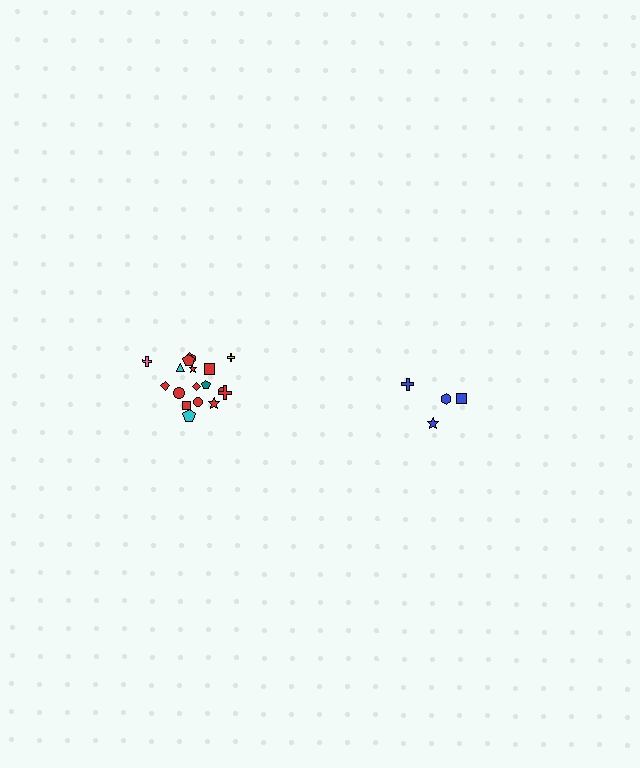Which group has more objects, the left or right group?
The left group.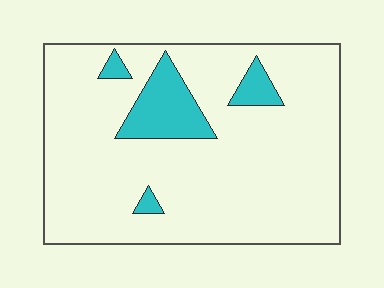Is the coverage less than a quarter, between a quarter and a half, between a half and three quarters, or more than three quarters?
Less than a quarter.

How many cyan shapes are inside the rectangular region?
4.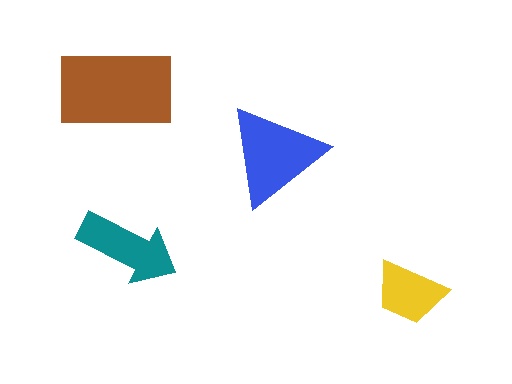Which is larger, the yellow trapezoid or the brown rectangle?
The brown rectangle.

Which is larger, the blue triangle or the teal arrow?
The blue triangle.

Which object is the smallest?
The yellow trapezoid.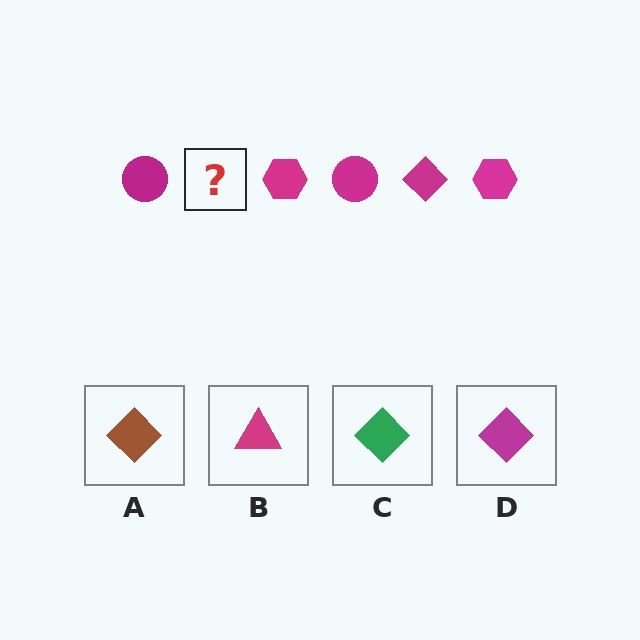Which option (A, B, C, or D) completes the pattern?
D.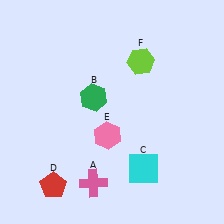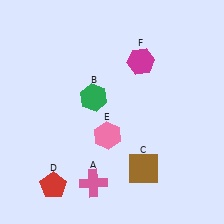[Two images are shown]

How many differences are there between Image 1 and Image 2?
There are 2 differences between the two images.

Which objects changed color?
C changed from cyan to brown. F changed from lime to magenta.